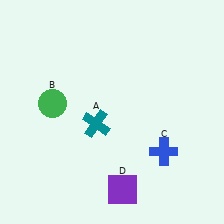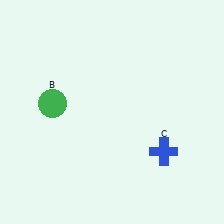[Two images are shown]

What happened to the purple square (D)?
The purple square (D) was removed in Image 2. It was in the bottom-right area of Image 1.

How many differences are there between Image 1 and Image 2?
There are 2 differences between the two images.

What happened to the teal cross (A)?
The teal cross (A) was removed in Image 2. It was in the bottom-left area of Image 1.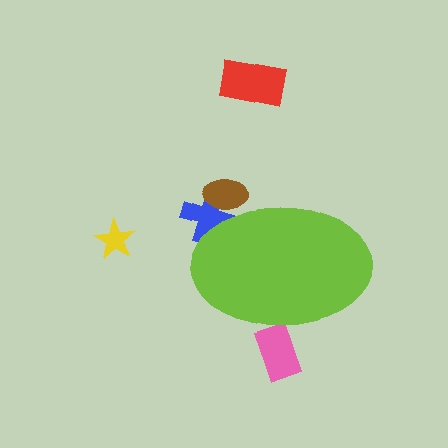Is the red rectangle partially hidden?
No, the red rectangle is fully visible.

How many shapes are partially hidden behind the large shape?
3 shapes are partially hidden.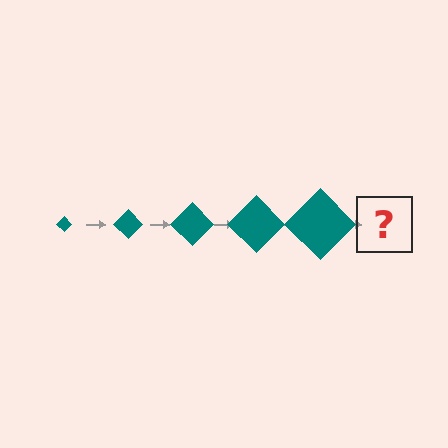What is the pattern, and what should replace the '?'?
The pattern is that the diamond gets progressively larger each step. The '?' should be a teal diamond, larger than the previous one.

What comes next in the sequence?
The next element should be a teal diamond, larger than the previous one.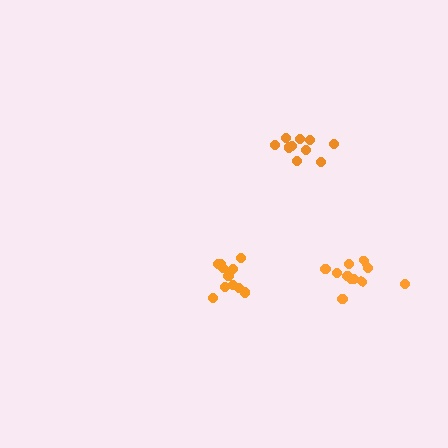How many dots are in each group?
Group 1: 12 dots, Group 2: 10 dots, Group 3: 11 dots (33 total).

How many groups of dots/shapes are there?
There are 3 groups.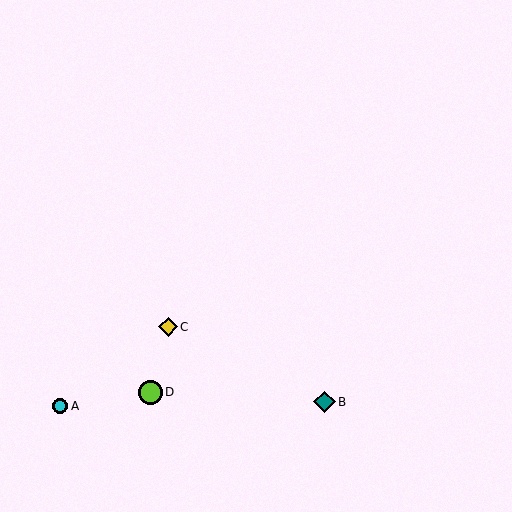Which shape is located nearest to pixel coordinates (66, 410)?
The cyan circle (labeled A) at (60, 406) is nearest to that location.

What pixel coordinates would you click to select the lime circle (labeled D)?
Click at (150, 392) to select the lime circle D.